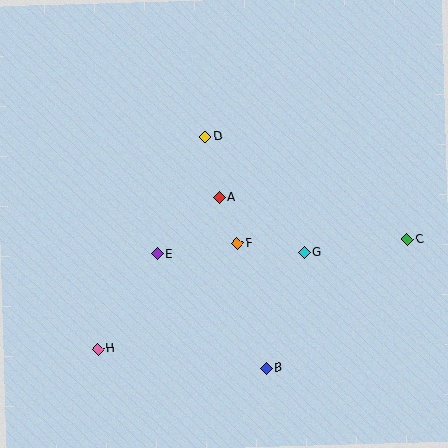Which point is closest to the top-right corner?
Point C is closest to the top-right corner.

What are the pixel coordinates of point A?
Point A is at (219, 198).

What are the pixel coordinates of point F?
Point F is at (237, 243).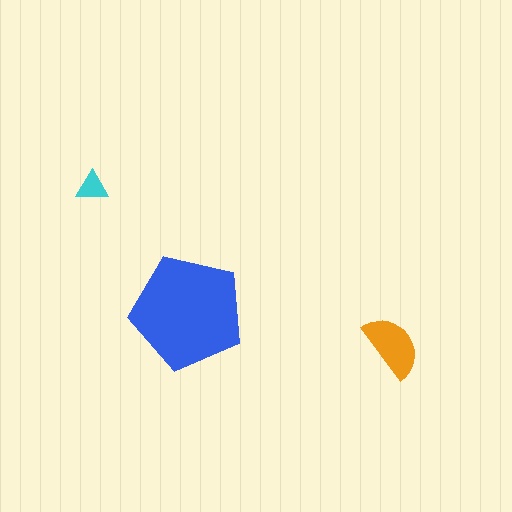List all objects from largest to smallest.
The blue pentagon, the orange semicircle, the cyan triangle.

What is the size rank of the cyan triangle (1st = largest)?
3rd.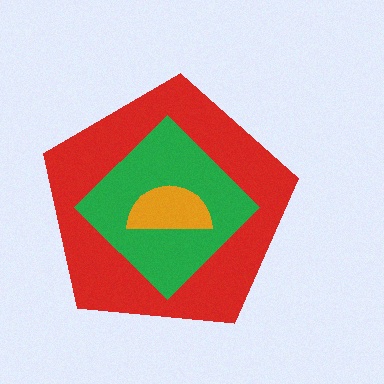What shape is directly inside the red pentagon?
The green diamond.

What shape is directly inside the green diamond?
The orange semicircle.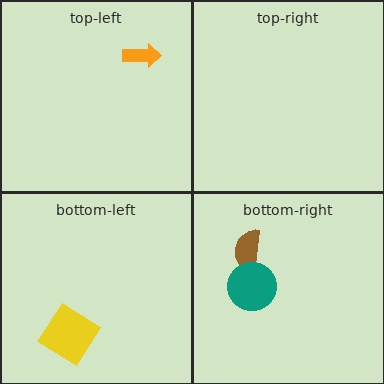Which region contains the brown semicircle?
The bottom-right region.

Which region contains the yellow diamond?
The bottom-left region.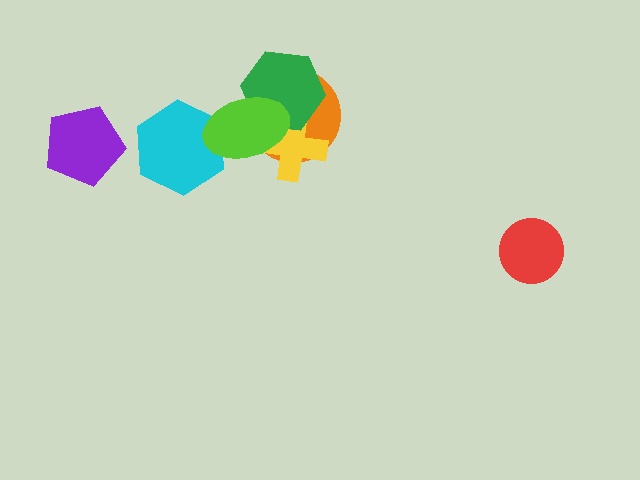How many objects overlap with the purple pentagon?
0 objects overlap with the purple pentagon.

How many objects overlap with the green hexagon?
3 objects overlap with the green hexagon.